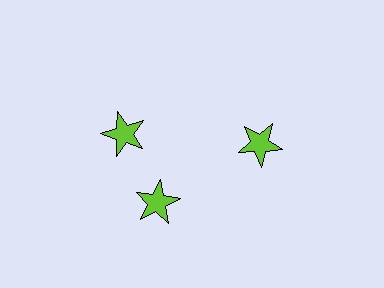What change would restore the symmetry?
The symmetry would be restored by rotating it back into even spacing with its neighbors so that all 3 stars sit at equal angles and equal distance from the center.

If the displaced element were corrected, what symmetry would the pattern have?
It would have 3-fold rotational symmetry — the pattern would map onto itself every 120 degrees.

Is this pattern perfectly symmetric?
No. The 3 lime stars are arranged in a ring, but one element near the 11 o'clock position is rotated out of alignment along the ring, breaking the 3-fold rotational symmetry.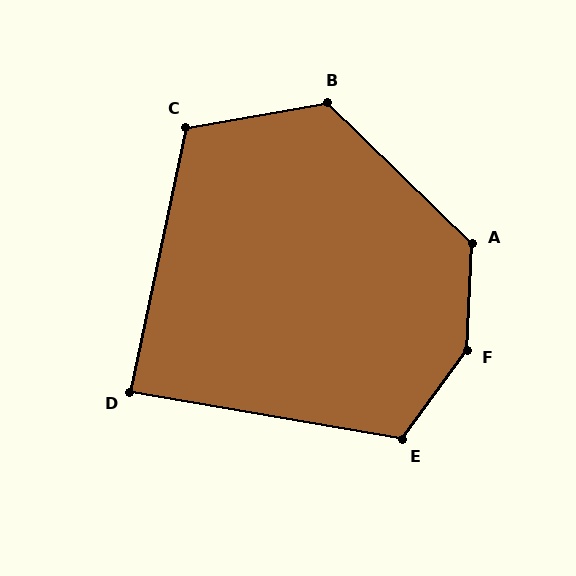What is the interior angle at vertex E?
Approximately 116 degrees (obtuse).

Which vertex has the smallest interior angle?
D, at approximately 88 degrees.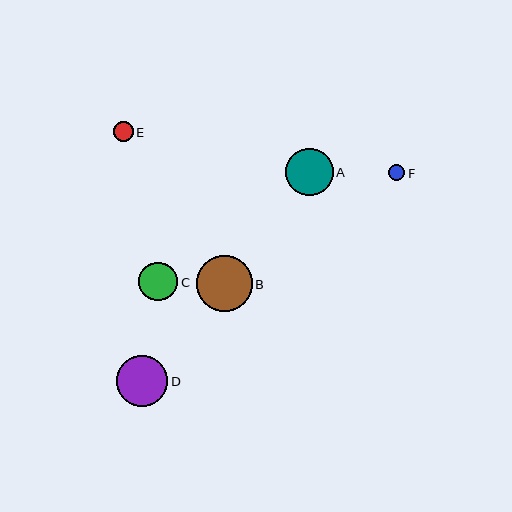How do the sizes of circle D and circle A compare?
Circle D and circle A are approximately the same size.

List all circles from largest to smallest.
From largest to smallest: B, D, A, C, E, F.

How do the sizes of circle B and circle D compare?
Circle B and circle D are approximately the same size.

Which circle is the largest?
Circle B is the largest with a size of approximately 56 pixels.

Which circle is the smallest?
Circle F is the smallest with a size of approximately 16 pixels.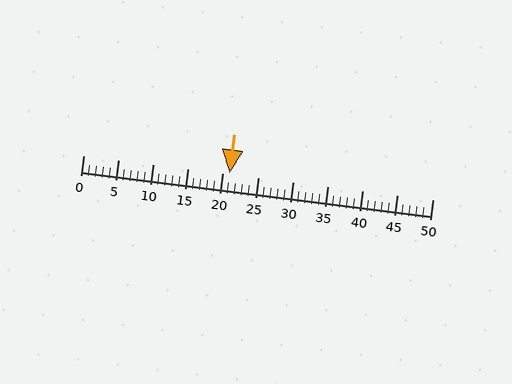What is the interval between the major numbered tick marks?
The major tick marks are spaced 5 units apart.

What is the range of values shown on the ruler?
The ruler shows values from 0 to 50.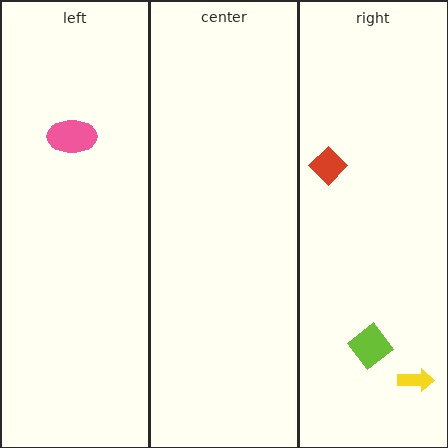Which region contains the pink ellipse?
The left region.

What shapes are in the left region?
The pink ellipse.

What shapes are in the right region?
The yellow arrow, the lime diamond, the red diamond.